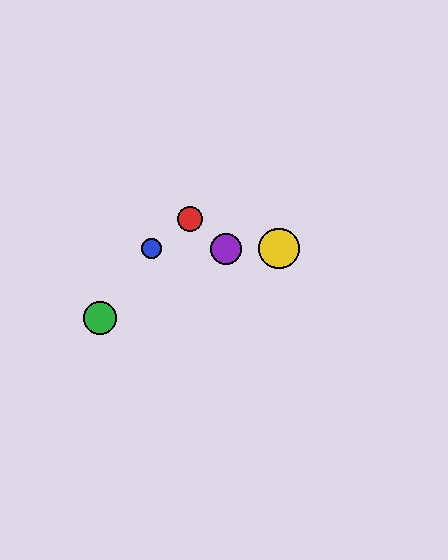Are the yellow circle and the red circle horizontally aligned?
No, the yellow circle is at y≈249 and the red circle is at y≈219.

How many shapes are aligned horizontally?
3 shapes (the blue circle, the yellow circle, the purple circle) are aligned horizontally.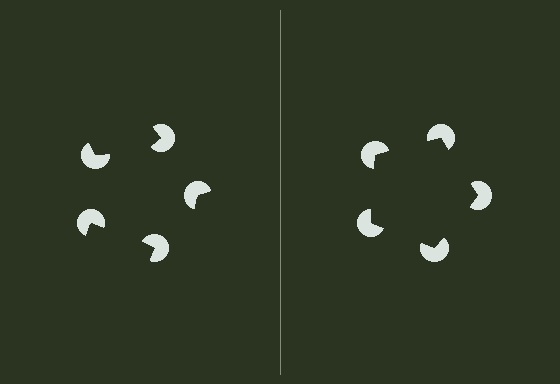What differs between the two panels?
The pac-man discs are positioned identically on both sides; only the wedge orientations differ. On the right they align to a pentagon; on the left they are misaligned.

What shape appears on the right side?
An illusory pentagon.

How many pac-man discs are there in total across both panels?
10 — 5 on each side.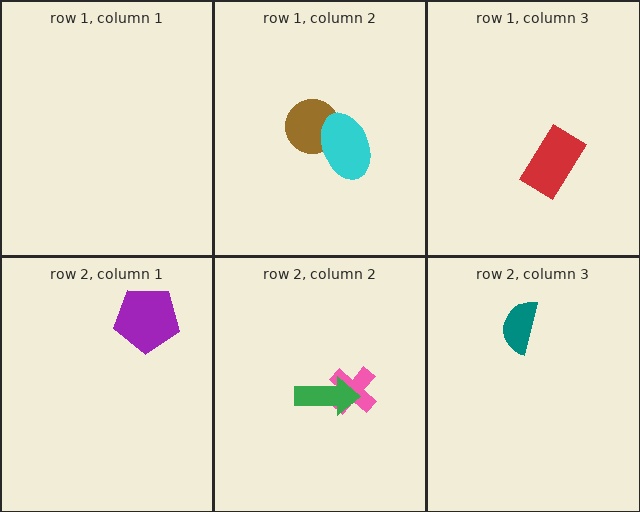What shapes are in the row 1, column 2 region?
The brown circle, the cyan ellipse.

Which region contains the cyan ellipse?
The row 1, column 2 region.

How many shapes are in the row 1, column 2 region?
2.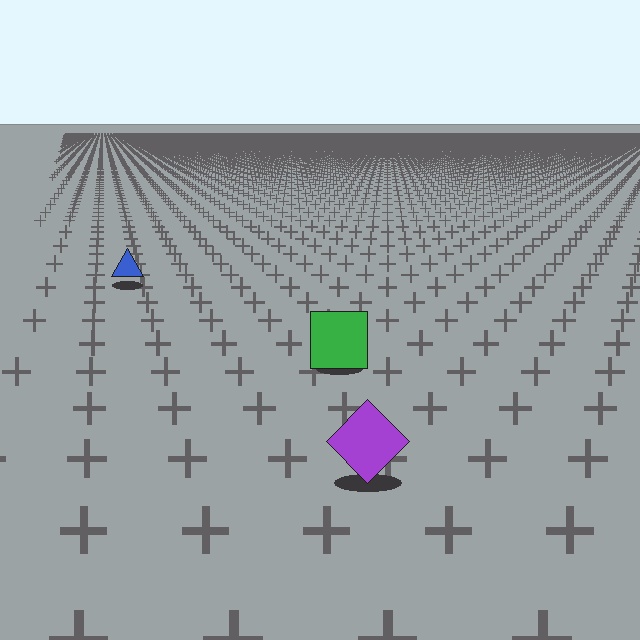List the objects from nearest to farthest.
From nearest to farthest: the purple diamond, the green square, the blue triangle.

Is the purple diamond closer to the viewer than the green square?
Yes. The purple diamond is closer — you can tell from the texture gradient: the ground texture is coarser near it.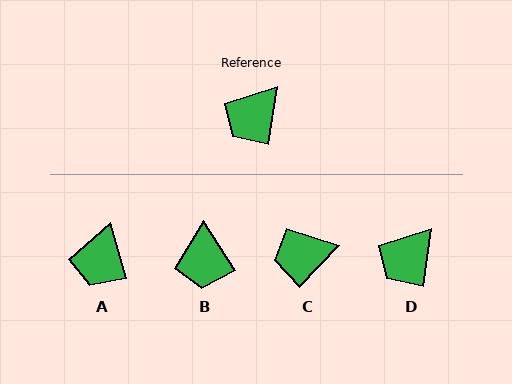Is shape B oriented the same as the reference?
No, it is off by about 40 degrees.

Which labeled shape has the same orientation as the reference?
D.